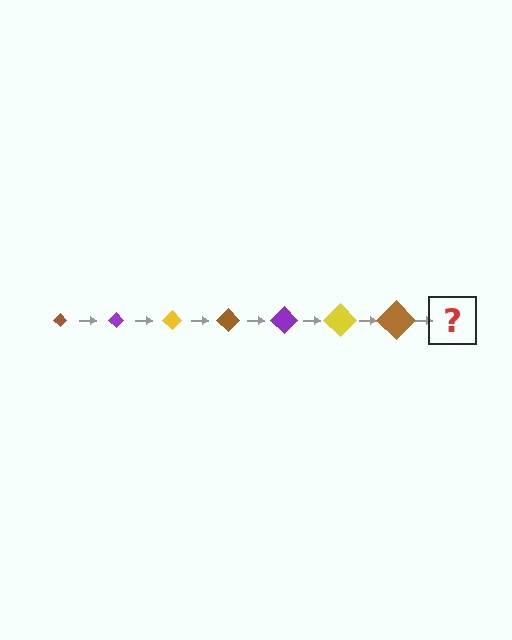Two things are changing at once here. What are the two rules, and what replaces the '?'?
The two rules are that the diamond grows larger each step and the color cycles through brown, purple, and yellow. The '?' should be a purple diamond, larger than the previous one.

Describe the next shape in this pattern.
It should be a purple diamond, larger than the previous one.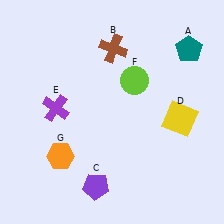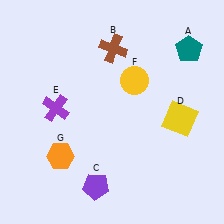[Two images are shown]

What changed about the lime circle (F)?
In Image 1, F is lime. In Image 2, it changed to yellow.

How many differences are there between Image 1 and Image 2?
There is 1 difference between the two images.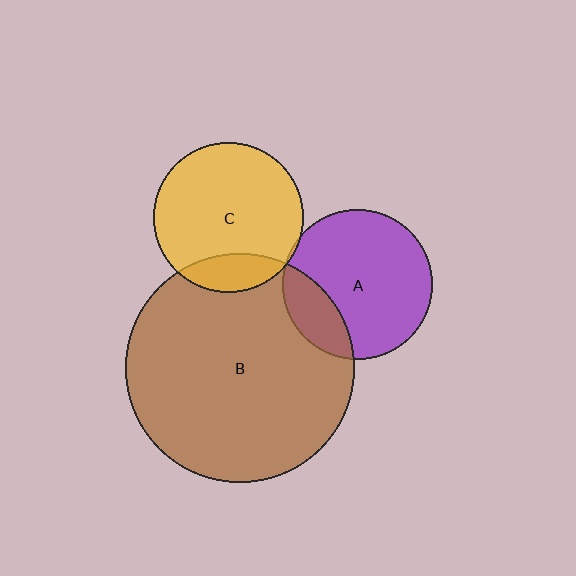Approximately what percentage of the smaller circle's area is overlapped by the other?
Approximately 5%.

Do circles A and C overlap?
Yes.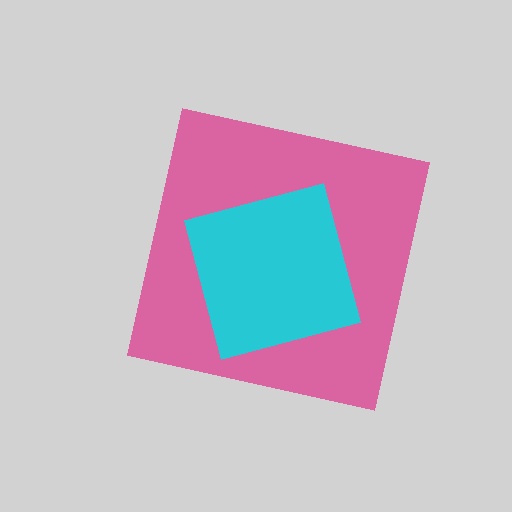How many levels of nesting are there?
2.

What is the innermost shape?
The cyan square.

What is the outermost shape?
The pink square.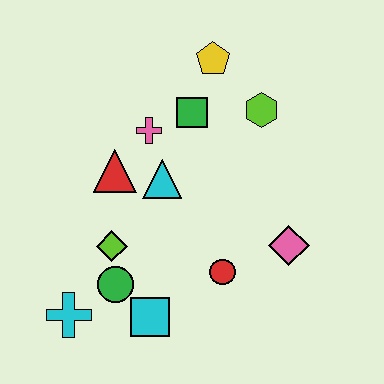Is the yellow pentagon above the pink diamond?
Yes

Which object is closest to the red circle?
The pink diamond is closest to the red circle.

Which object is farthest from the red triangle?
The pink diamond is farthest from the red triangle.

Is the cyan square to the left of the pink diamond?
Yes